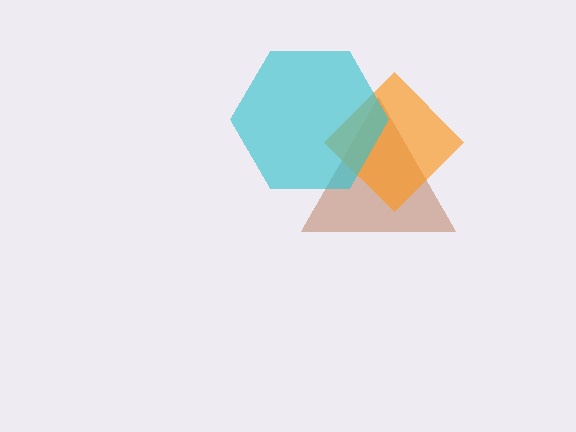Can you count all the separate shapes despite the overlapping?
Yes, there are 3 separate shapes.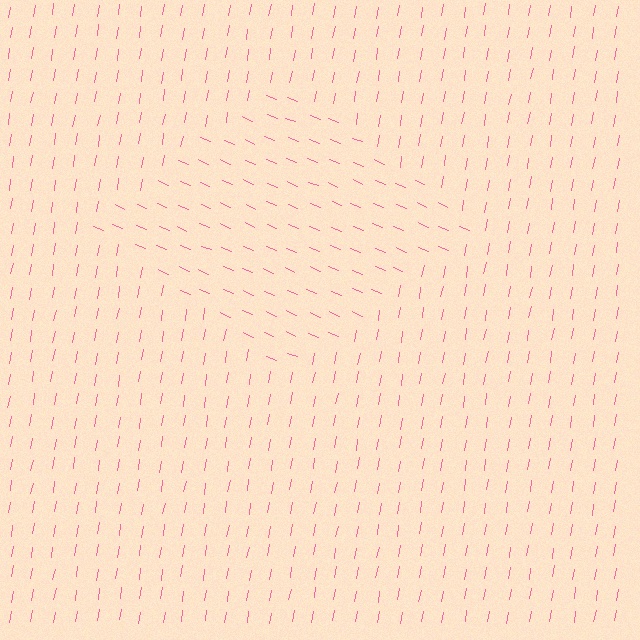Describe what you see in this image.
The image is filled with small pink line segments. A diamond region in the image has lines oriented differently from the surrounding lines, creating a visible texture boundary.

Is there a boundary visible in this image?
Yes, there is a texture boundary formed by a change in line orientation.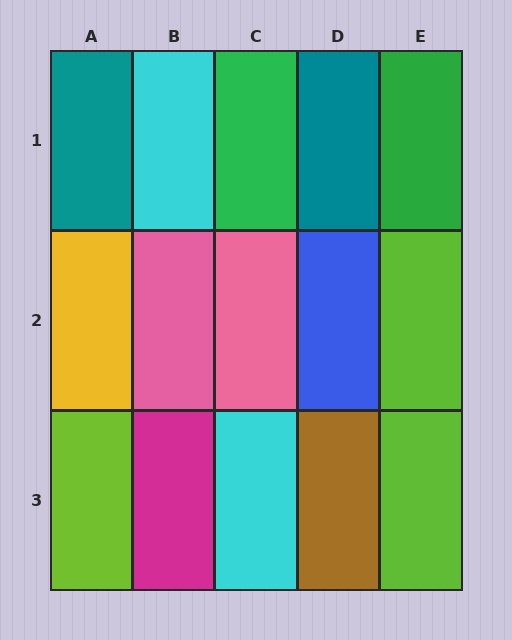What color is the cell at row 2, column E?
Lime.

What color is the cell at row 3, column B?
Magenta.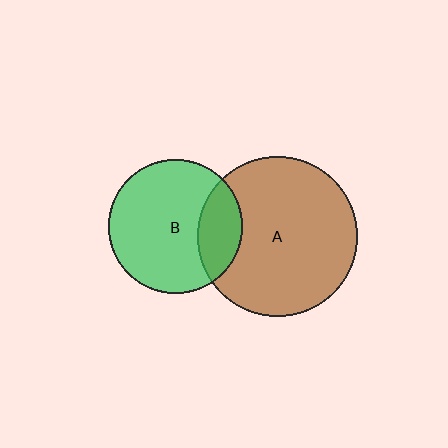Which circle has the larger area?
Circle A (brown).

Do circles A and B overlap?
Yes.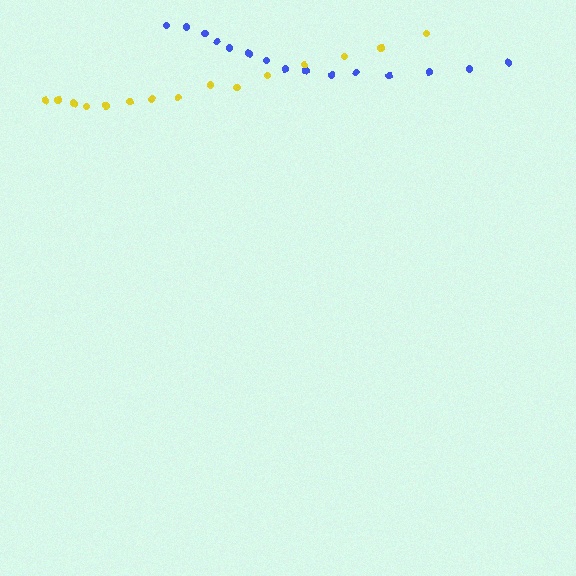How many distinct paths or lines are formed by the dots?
There are 2 distinct paths.